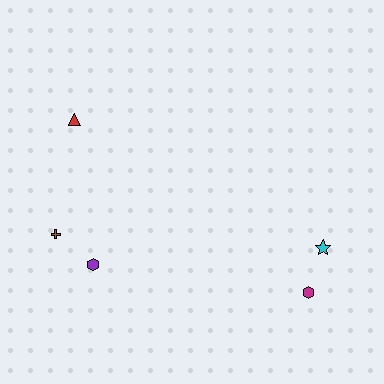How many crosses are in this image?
There is 1 cross.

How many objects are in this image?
There are 5 objects.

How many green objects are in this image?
There are no green objects.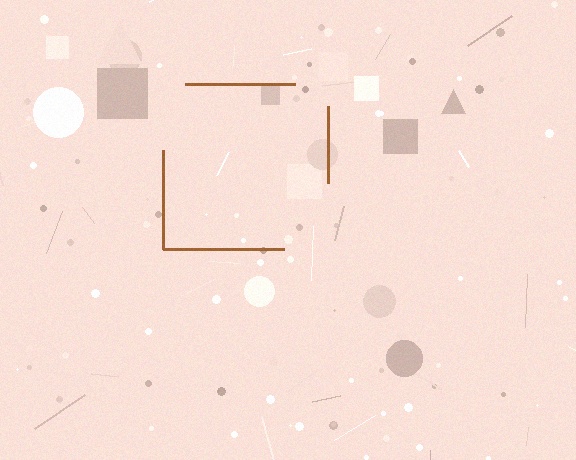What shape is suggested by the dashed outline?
The dashed outline suggests a square.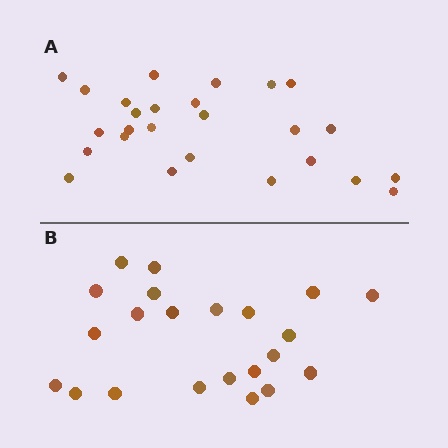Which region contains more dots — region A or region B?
Region A (the top region) has more dots.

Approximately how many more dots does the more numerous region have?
Region A has about 4 more dots than region B.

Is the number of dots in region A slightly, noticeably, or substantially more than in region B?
Region A has only slightly more — the two regions are fairly close. The ratio is roughly 1.2 to 1.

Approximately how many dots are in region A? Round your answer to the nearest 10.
About 30 dots. (The exact count is 26, which rounds to 30.)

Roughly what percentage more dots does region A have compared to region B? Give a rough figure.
About 20% more.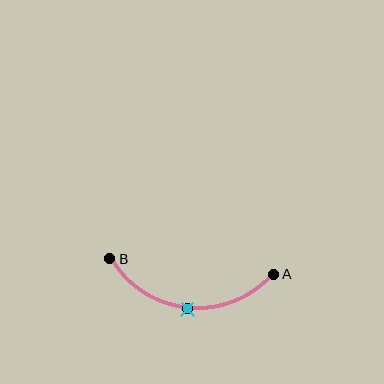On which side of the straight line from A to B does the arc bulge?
The arc bulges below the straight line connecting A and B.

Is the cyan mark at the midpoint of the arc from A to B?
Yes. The cyan mark lies on the arc at equal arc-length from both A and B — it is the arc midpoint.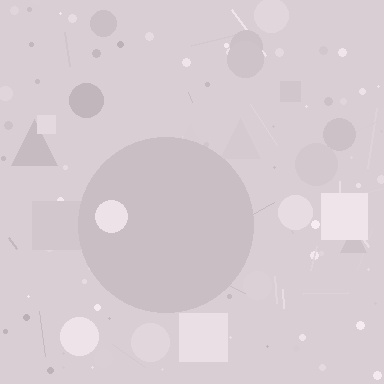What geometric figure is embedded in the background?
A circle is embedded in the background.